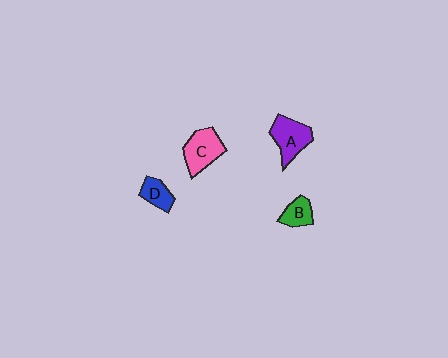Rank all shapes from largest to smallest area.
From largest to smallest: C (pink), A (purple), B (green), D (blue).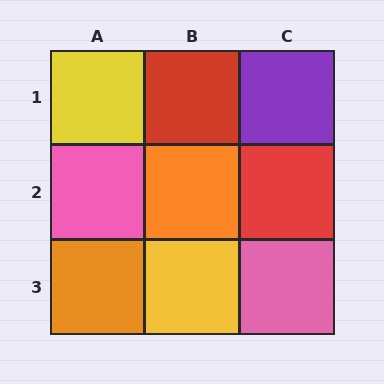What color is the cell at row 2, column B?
Orange.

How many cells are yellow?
2 cells are yellow.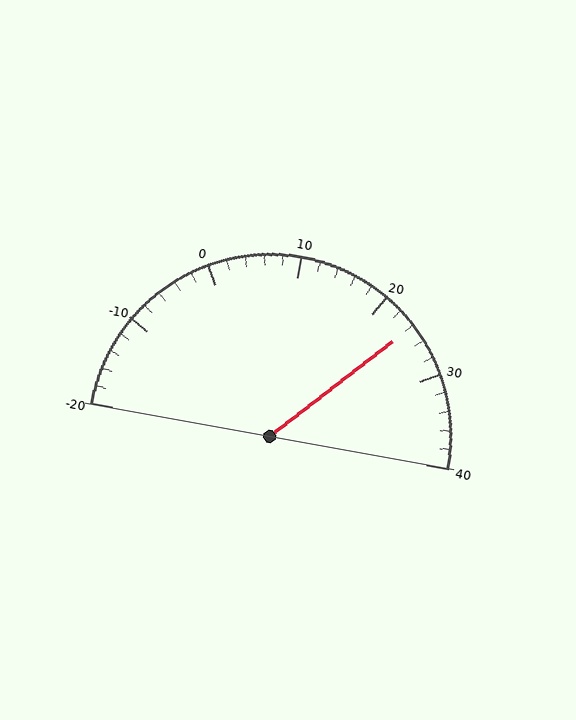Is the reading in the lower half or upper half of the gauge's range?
The reading is in the upper half of the range (-20 to 40).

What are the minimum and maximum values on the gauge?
The gauge ranges from -20 to 40.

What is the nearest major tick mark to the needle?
The nearest major tick mark is 20.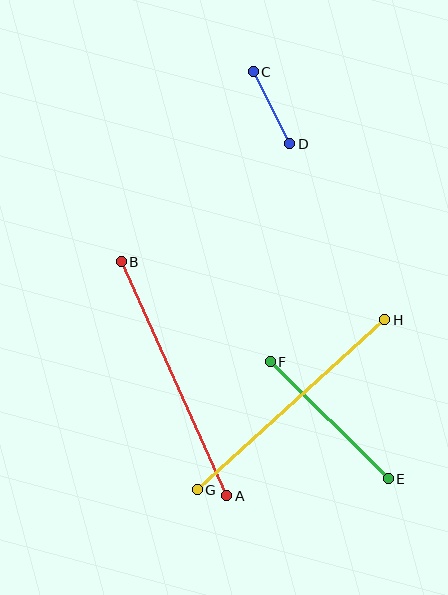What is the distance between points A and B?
The distance is approximately 257 pixels.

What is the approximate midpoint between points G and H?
The midpoint is at approximately (291, 405) pixels.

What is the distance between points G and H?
The distance is approximately 253 pixels.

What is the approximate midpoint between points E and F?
The midpoint is at approximately (329, 420) pixels.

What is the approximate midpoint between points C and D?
The midpoint is at approximately (272, 108) pixels.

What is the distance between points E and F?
The distance is approximately 166 pixels.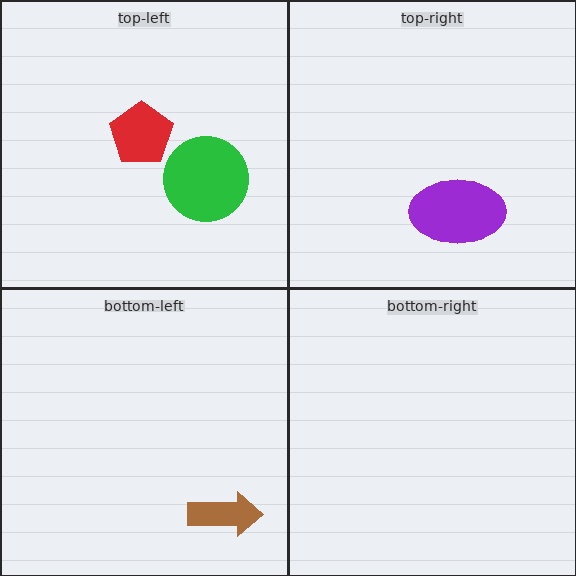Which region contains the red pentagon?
The top-left region.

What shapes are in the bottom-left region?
The brown arrow.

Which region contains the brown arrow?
The bottom-left region.